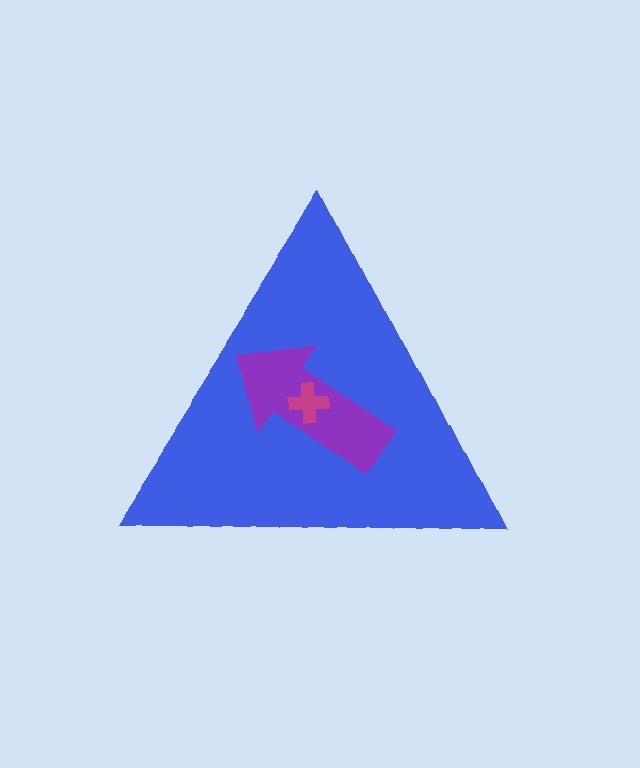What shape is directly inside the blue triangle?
The purple arrow.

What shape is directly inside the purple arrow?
The magenta cross.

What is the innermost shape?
The magenta cross.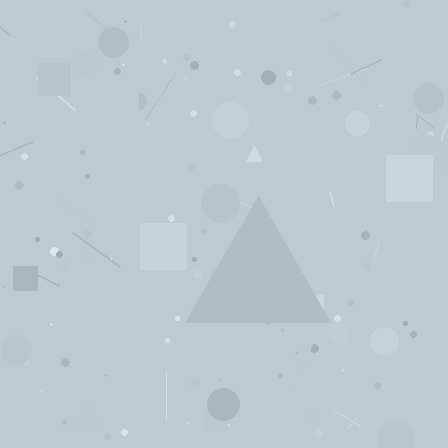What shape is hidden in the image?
A triangle is hidden in the image.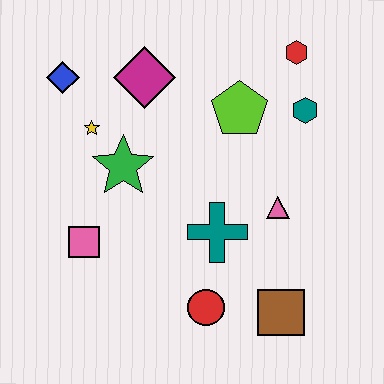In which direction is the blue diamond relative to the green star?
The blue diamond is above the green star.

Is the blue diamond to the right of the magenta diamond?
No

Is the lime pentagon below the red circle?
No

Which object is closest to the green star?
The yellow star is closest to the green star.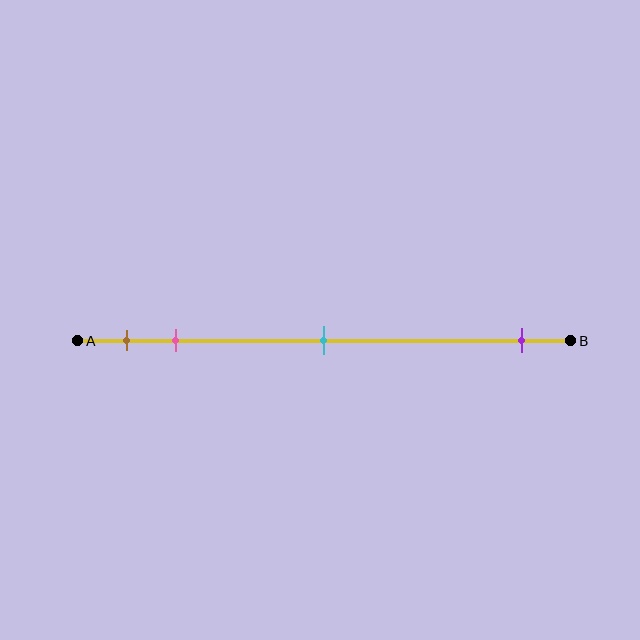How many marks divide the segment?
There are 4 marks dividing the segment.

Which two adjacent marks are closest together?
The brown and pink marks are the closest adjacent pair.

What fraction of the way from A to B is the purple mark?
The purple mark is approximately 90% (0.9) of the way from A to B.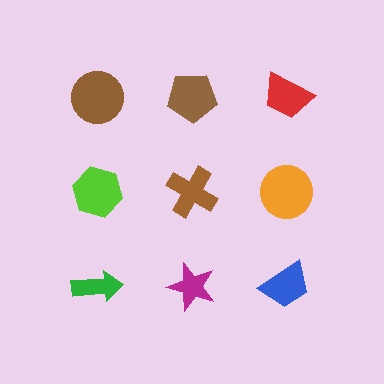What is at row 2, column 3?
An orange circle.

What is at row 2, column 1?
A lime hexagon.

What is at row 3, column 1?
A green arrow.